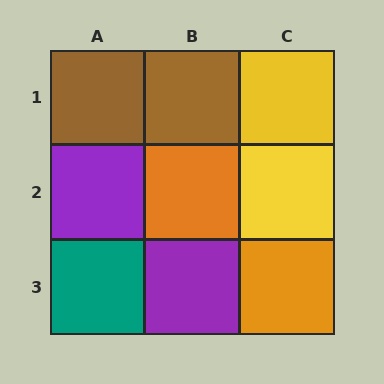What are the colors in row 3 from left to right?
Teal, purple, orange.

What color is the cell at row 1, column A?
Brown.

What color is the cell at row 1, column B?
Brown.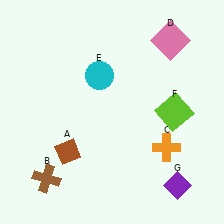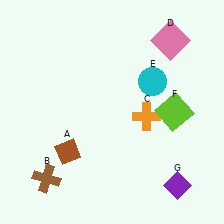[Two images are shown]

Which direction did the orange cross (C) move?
The orange cross (C) moved up.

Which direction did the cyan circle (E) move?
The cyan circle (E) moved right.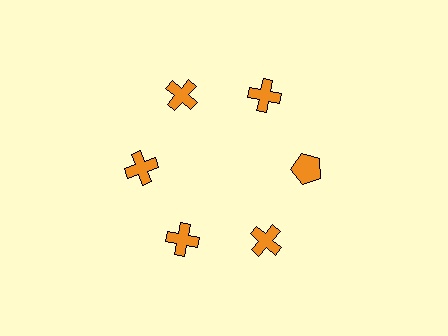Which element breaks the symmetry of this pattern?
The orange pentagon at roughly the 3 o'clock position breaks the symmetry. All other shapes are orange crosses.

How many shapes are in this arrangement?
There are 6 shapes arranged in a ring pattern.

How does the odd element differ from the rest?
It has a different shape: pentagon instead of cross.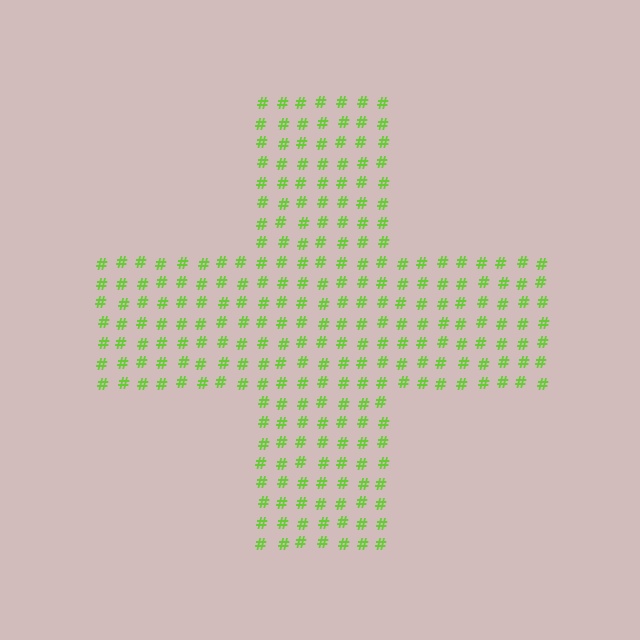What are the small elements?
The small elements are hash symbols.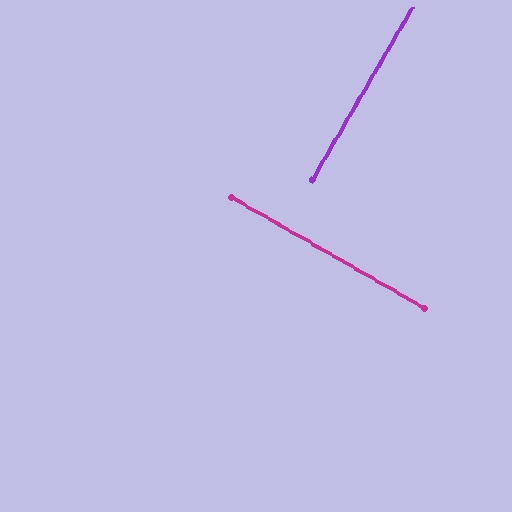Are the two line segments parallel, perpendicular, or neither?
Perpendicular — they meet at approximately 90°.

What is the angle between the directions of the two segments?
Approximately 90 degrees.